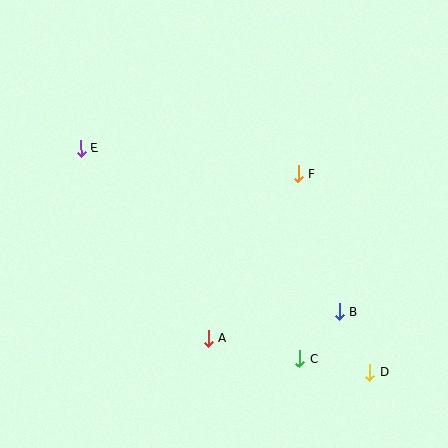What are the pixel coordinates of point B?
Point B is at (339, 312).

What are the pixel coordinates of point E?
Point E is at (81, 148).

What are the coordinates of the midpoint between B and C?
The midpoint between B and C is at (319, 336).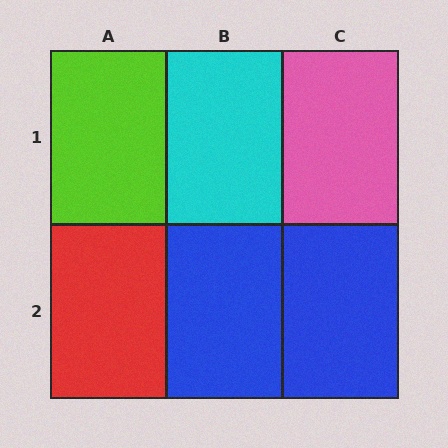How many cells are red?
1 cell is red.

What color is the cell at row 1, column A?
Lime.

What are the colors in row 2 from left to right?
Red, blue, blue.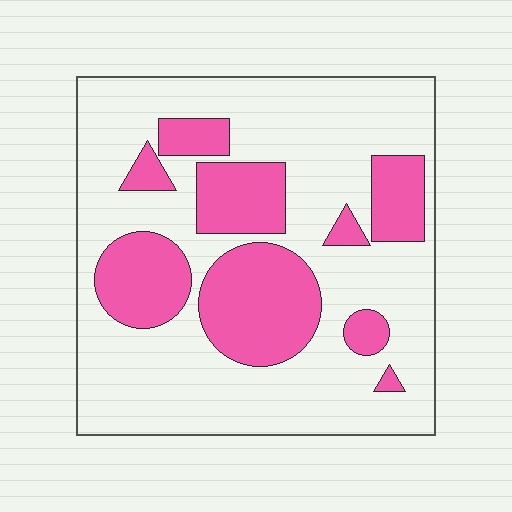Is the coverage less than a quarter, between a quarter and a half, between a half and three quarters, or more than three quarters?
Between a quarter and a half.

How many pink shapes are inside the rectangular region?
9.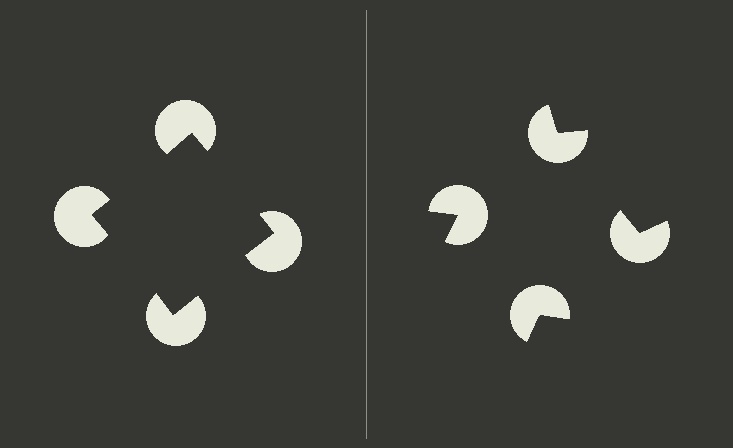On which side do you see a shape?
An illusory square appears on the left side. On the right side the wedge cuts are rotated, so no coherent shape forms.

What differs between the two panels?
The pac-man discs are positioned identically on both sides; only the wedge orientations differ. On the left they align to a square; on the right they are misaligned.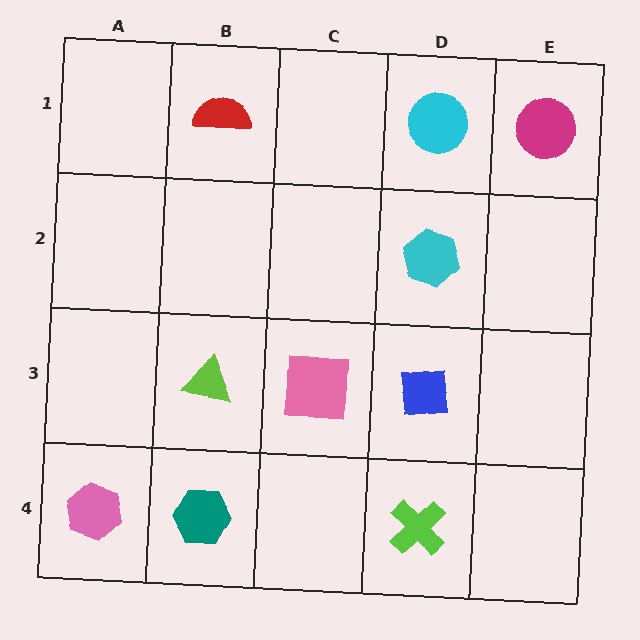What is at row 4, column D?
A lime cross.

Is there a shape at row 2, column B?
No, that cell is empty.